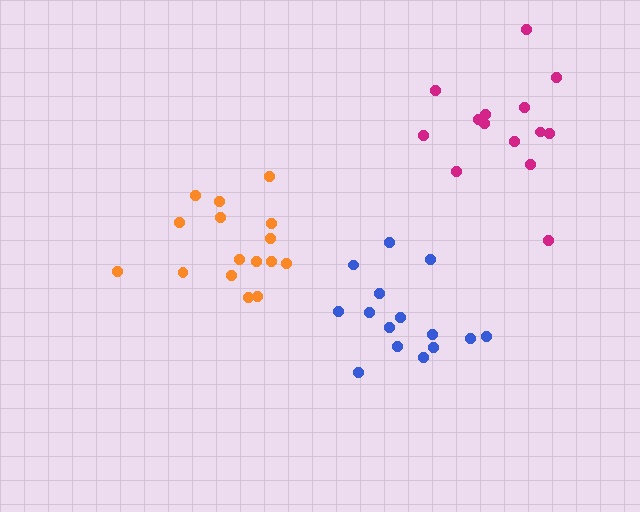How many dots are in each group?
Group 1: 16 dots, Group 2: 15 dots, Group 3: 14 dots (45 total).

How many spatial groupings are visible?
There are 3 spatial groupings.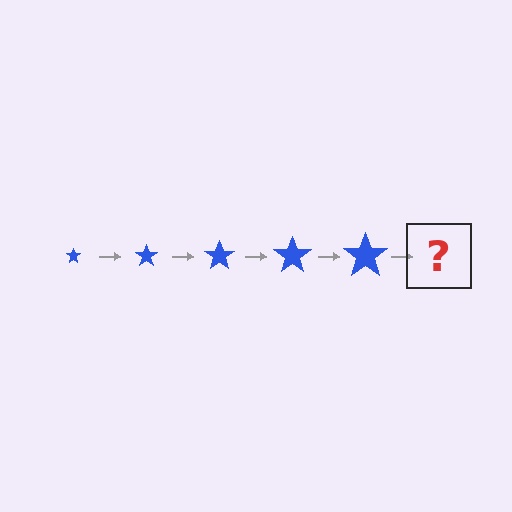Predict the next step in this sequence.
The next step is a blue star, larger than the previous one.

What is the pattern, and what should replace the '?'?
The pattern is that the star gets progressively larger each step. The '?' should be a blue star, larger than the previous one.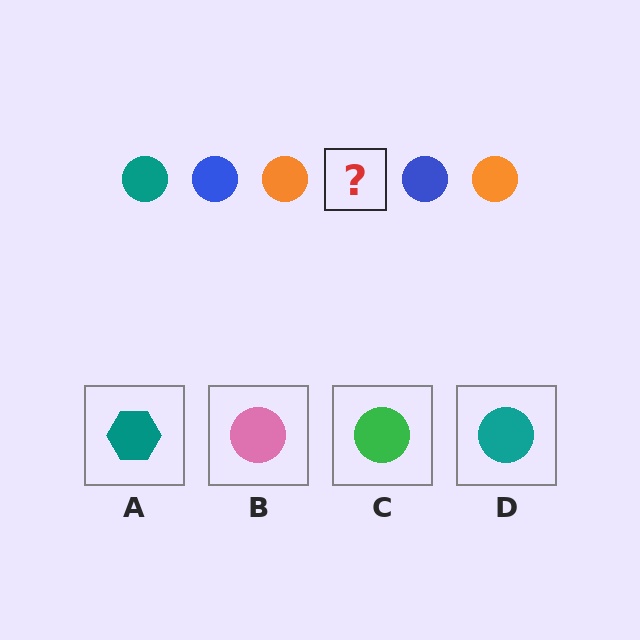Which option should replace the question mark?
Option D.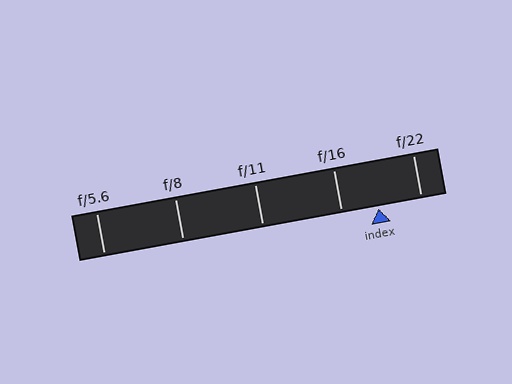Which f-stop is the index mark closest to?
The index mark is closest to f/16.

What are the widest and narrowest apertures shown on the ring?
The widest aperture shown is f/5.6 and the narrowest is f/22.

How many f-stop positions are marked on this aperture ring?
There are 5 f-stop positions marked.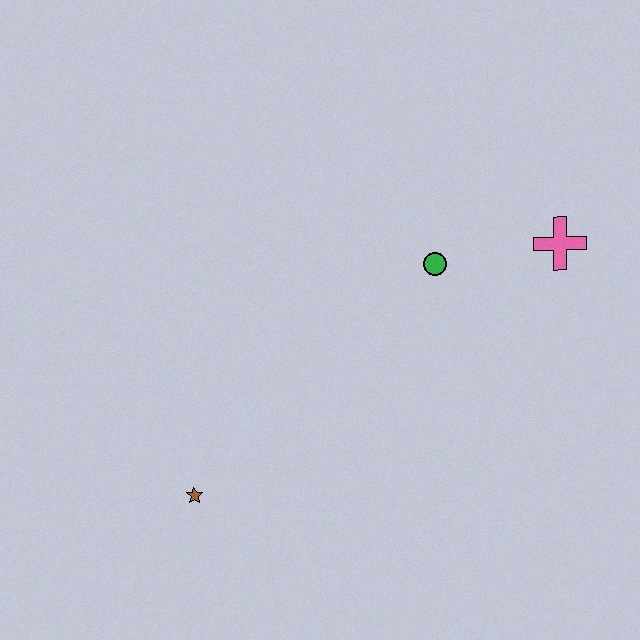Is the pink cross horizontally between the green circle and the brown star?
No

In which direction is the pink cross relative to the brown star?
The pink cross is to the right of the brown star.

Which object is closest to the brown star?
The green circle is closest to the brown star.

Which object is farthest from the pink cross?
The brown star is farthest from the pink cross.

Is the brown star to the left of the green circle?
Yes